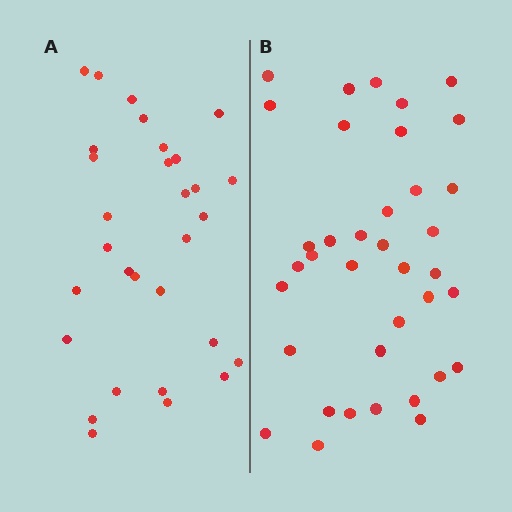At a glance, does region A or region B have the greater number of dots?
Region B (the right region) has more dots.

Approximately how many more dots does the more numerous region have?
Region B has roughly 8 or so more dots than region A.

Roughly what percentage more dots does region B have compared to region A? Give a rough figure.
About 25% more.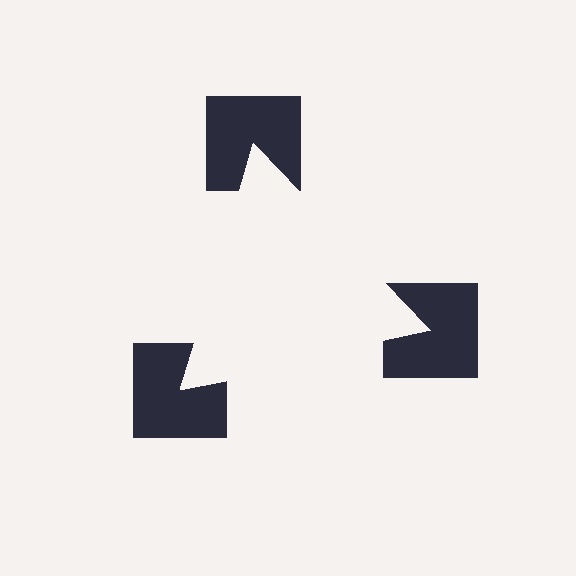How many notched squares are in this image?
There are 3 — one at each vertex of the illusory triangle.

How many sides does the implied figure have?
3 sides.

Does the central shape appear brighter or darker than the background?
It typically appears slightly brighter than the background, even though no actual brightness change is drawn.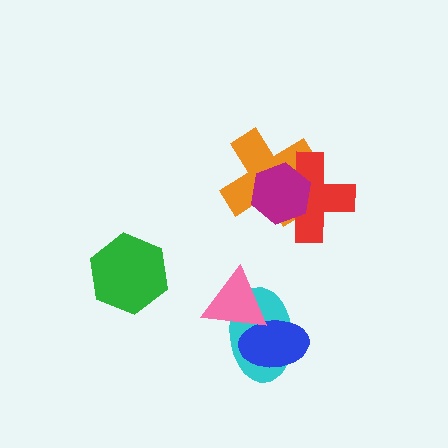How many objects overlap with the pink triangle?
2 objects overlap with the pink triangle.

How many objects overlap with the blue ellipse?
2 objects overlap with the blue ellipse.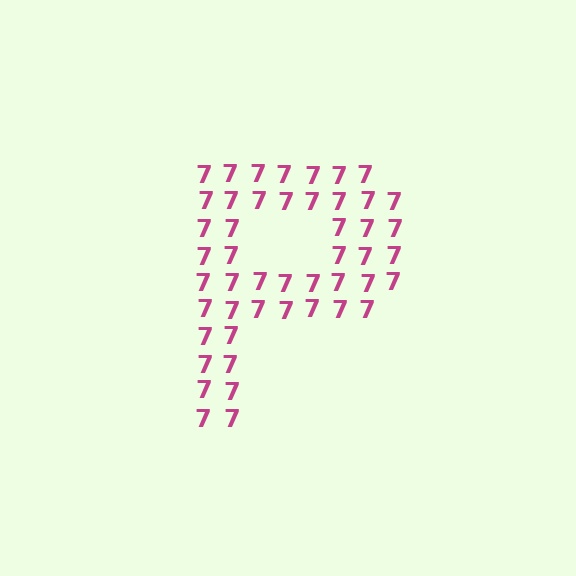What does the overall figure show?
The overall figure shows the letter P.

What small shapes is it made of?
It is made of small digit 7's.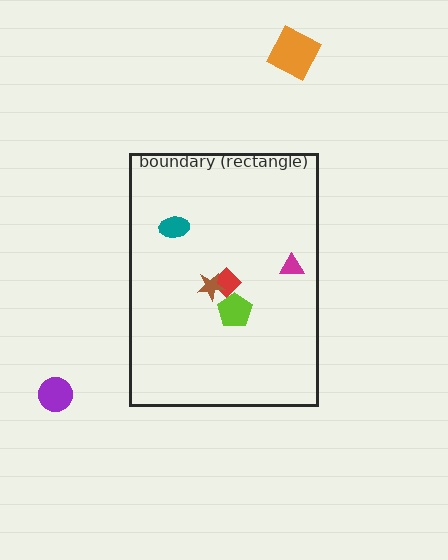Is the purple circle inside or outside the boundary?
Outside.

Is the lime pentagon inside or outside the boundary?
Inside.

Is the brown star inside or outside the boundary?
Inside.